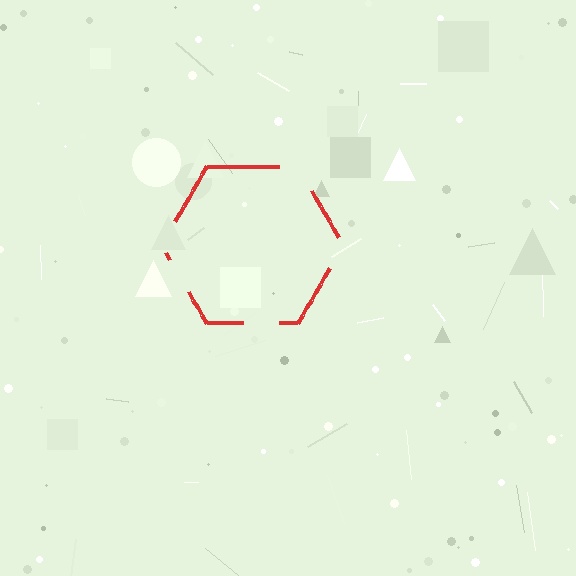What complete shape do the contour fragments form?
The contour fragments form a hexagon.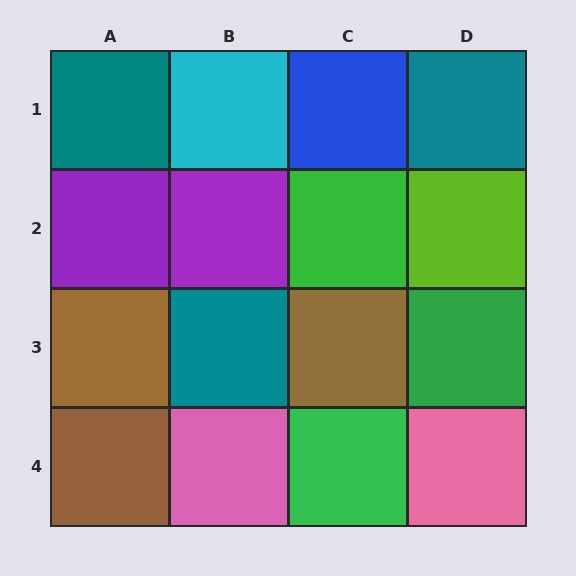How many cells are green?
3 cells are green.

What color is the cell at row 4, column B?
Pink.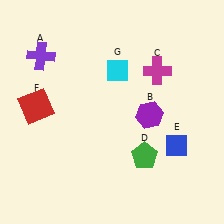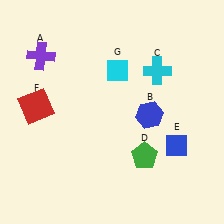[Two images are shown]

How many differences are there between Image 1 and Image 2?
There are 2 differences between the two images.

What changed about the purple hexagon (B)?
In Image 1, B is purple. In Image 2, it changed to blue.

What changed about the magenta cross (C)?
In Image 1, C is magenta. In Image 2, it changed to cyan.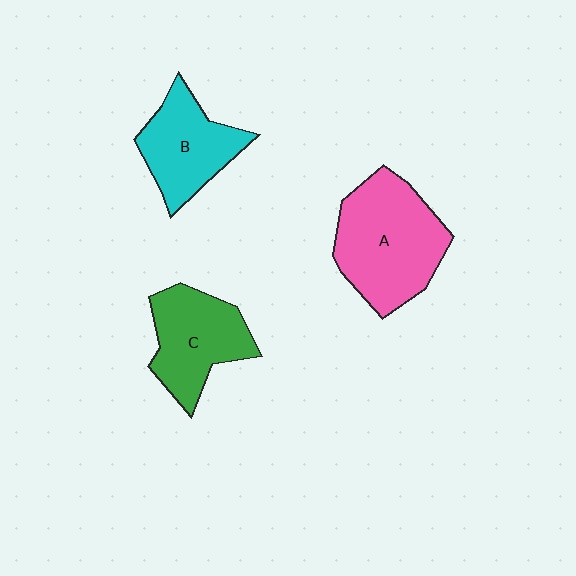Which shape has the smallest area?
Shape B (cyan).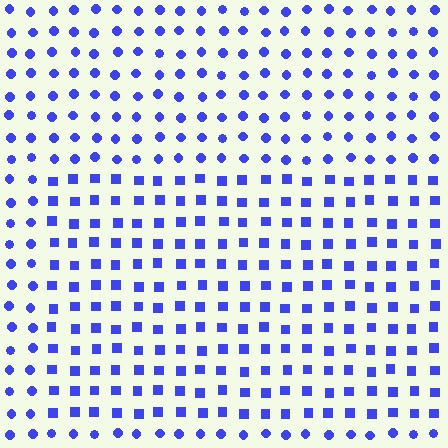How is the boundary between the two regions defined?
The boundary is defined by a change in element shape: squares inside vs. circles outside. All elements share the same color and spacing.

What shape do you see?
I see a rectangle.